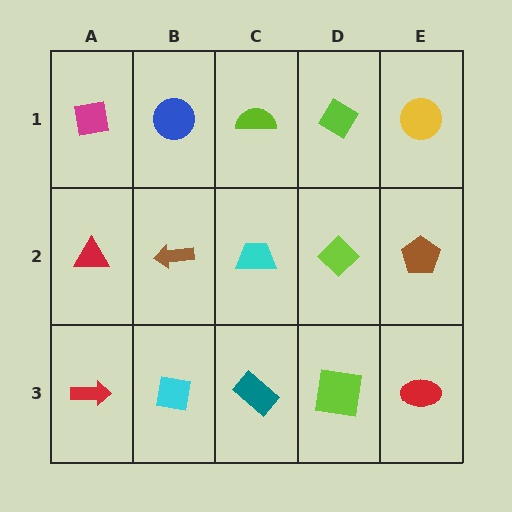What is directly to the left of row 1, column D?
A lime semicircle.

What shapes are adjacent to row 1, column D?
A lime diamond (row 2, column D), a lime semicircle (row 1, column C), a yellow circle (row 1, column E).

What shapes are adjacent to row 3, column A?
A red triangle (row 2, column A), a cyan square (row 3, column B).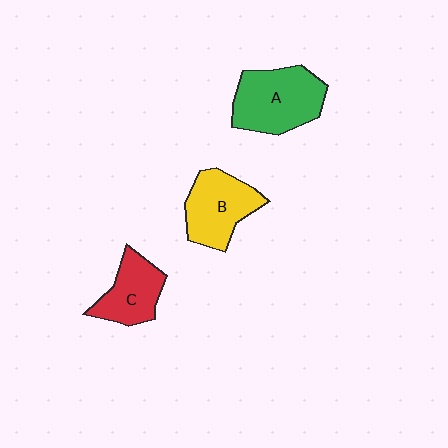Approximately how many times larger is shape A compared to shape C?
Approximately 1.4 times.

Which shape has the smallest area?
Shape C (red).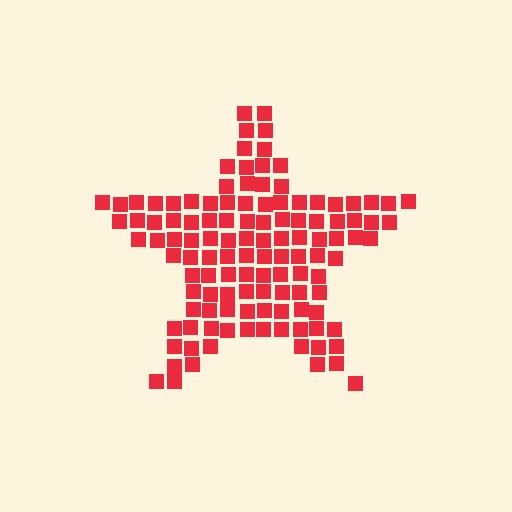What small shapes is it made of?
It is made of small squares.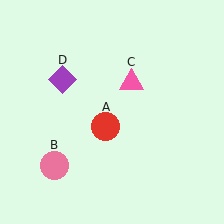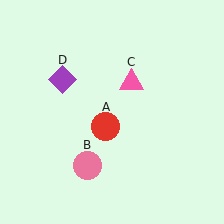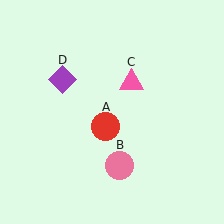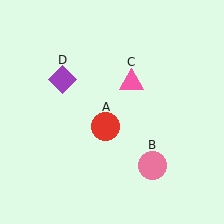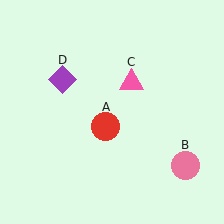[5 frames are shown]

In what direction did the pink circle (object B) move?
The pink circle (object B) moved right.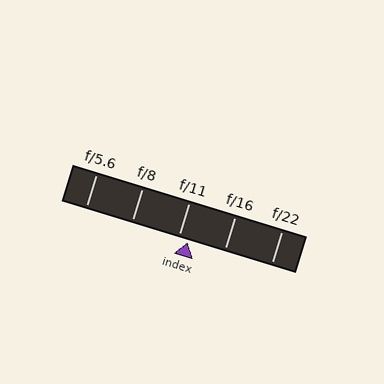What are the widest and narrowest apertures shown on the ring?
The widest aperture shown is f/5.6 and the narrowest is f/22.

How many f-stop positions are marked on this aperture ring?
There are 5 f-stop positions marked.